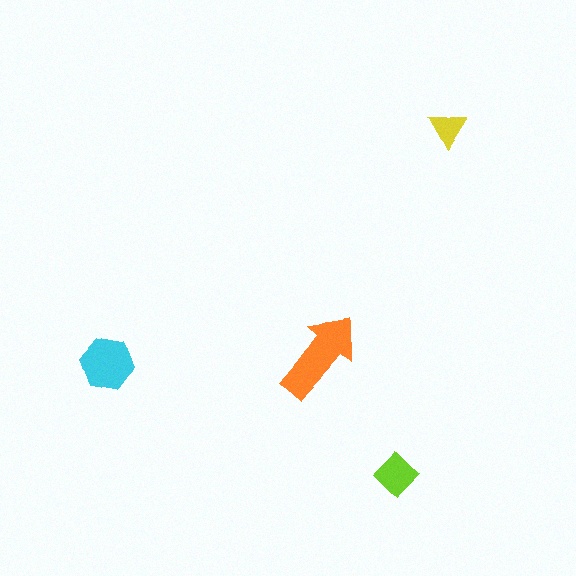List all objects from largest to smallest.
The orange arrow, the cyan hexagon, the lime diamond, the yellow triangle.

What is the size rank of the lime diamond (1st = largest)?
3rd.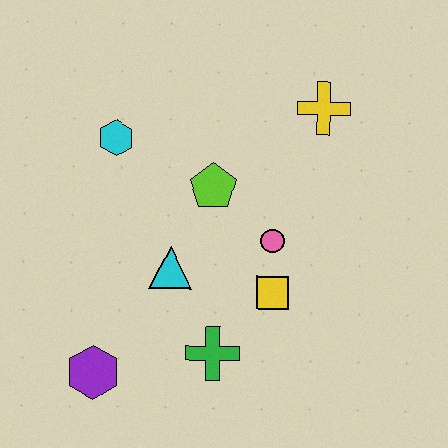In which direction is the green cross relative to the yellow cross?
The green cross is below the yellow cross.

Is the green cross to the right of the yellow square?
No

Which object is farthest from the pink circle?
The purple hexagon is farthest from the pink circle.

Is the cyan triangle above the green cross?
Yes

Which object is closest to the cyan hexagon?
The lime pentagon is closest to the cyan hexagon.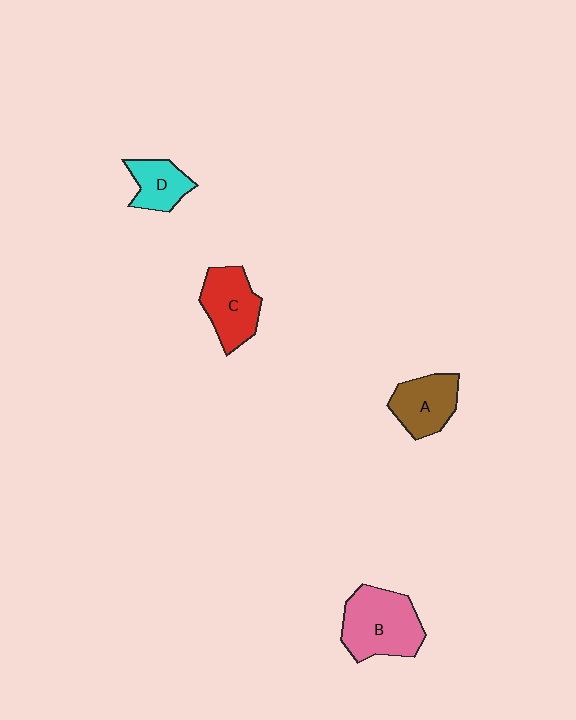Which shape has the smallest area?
Shape D (cyan).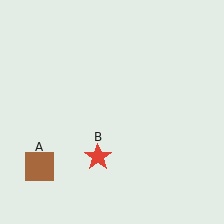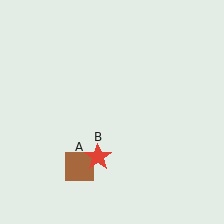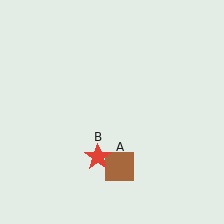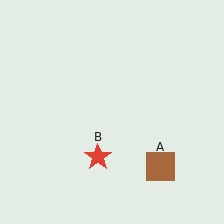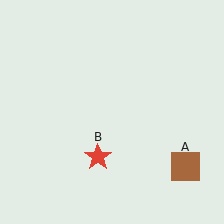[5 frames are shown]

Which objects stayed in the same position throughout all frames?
Red star (object B) remained stationary.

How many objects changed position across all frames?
1 object changed position: brown square (object A).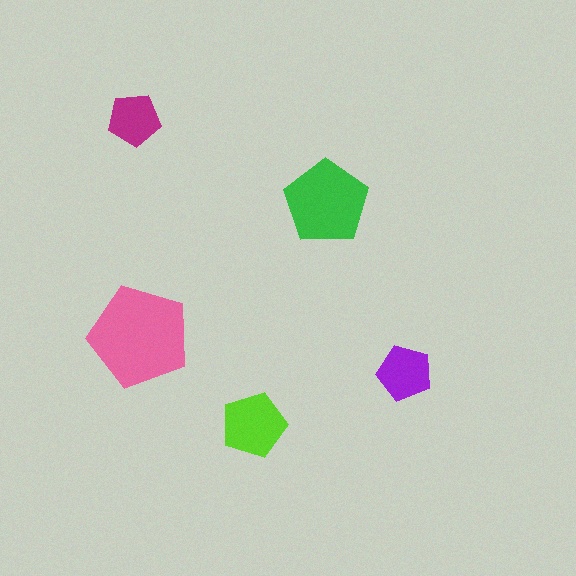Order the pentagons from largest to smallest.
the pink one, the green one, the lime one, the purple one, the magenta one.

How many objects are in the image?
There are 5 objects in the image.